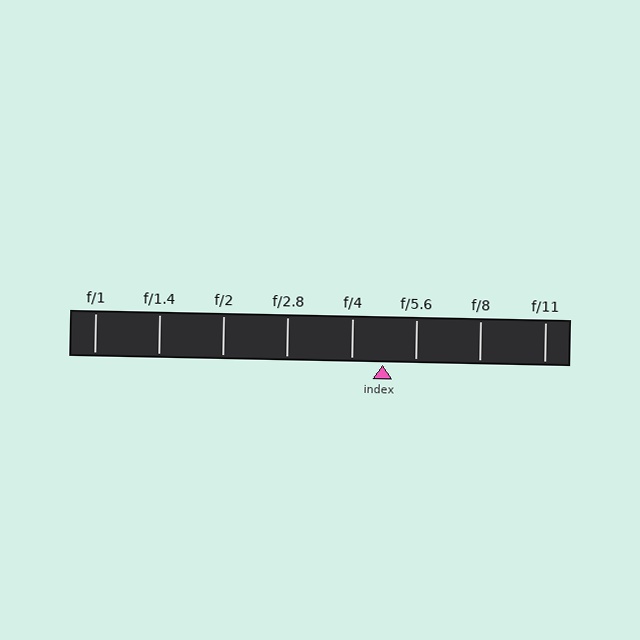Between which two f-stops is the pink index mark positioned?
The index mark is between f/4 and f/5.6.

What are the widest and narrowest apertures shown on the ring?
The widest aperture shown is f/1 and the narrowest is f/11.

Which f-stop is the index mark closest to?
The index mark is closest to f/4.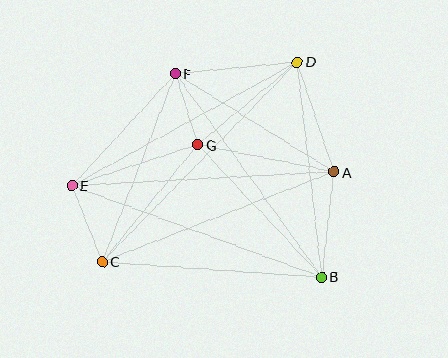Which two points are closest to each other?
Points F and G are closest to each other.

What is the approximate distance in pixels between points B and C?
The distance between B and C is approximately 220 pixels.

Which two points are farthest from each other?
Points C and D are farthest from each other.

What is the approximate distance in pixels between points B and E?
The distance between B and E is approximately 266 pixels.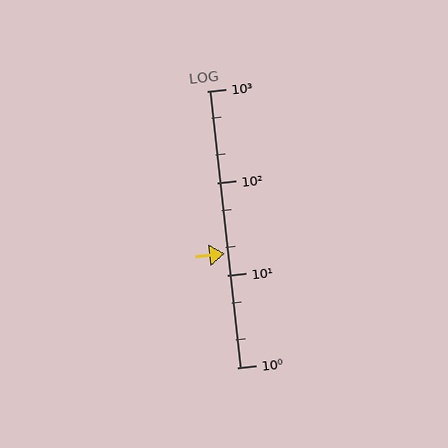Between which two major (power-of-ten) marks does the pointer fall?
The pointer is between 10 and 100.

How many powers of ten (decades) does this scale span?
The scale spans 3 decades, from 1 to 1000.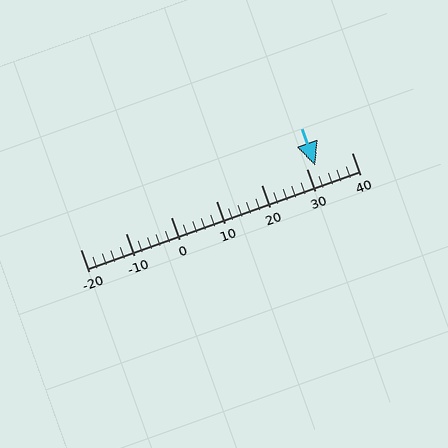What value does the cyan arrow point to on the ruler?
The cyan arrow points to approximately 32.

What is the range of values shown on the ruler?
The ruler shows values from -20 to 40.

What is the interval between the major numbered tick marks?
The major tick marks are spaced 10 units apart.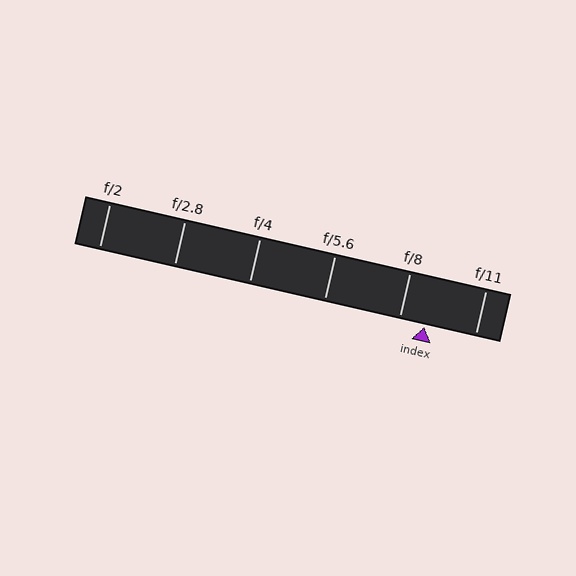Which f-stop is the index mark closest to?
The index mark is closest to f/8.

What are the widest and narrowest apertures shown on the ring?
The widest aperture shown is f/2 and the narrowest is f/11.